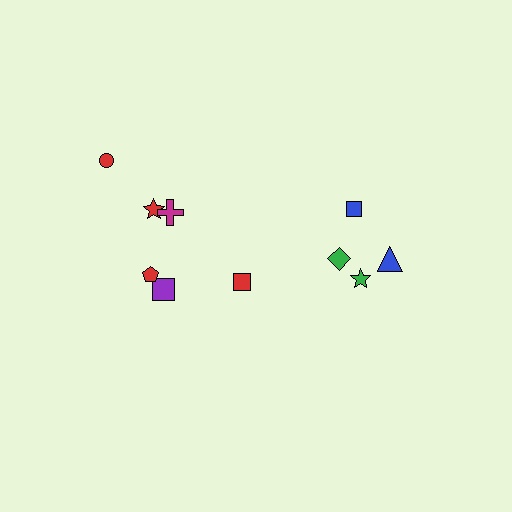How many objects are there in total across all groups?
There are 10 objects.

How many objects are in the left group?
There are 6 objects.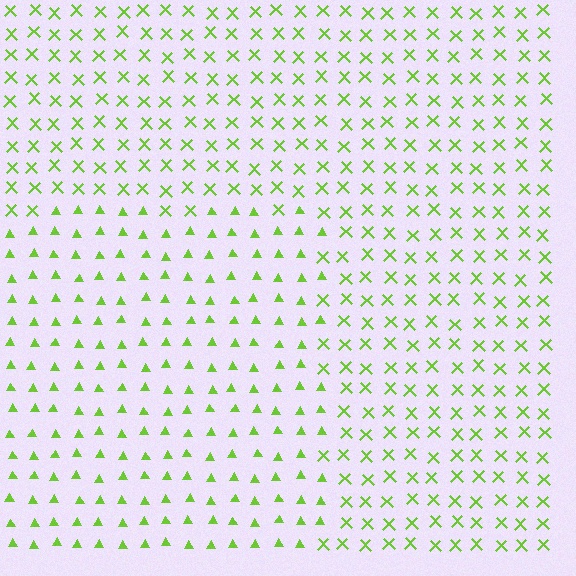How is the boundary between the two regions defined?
The boundary is defined by a change in element shape: triangles inside vs. X marks outside. All elements share the same color and spacing.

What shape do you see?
I see a rectangle.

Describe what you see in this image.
The image is filled with small lime elements arranged in a uniform grid. A rectangle-shaped region contains triangles, while the surrounding area contains X marks. The boundary is defined purely by the change in element shape.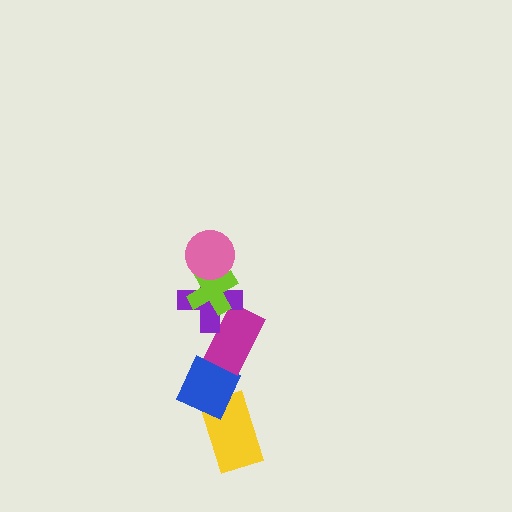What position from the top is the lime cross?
The lime cross is 2nd from the top.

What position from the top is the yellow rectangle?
The yellow rectangle is 6th from the top.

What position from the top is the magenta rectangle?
The magenta rectangle is 4th from the top.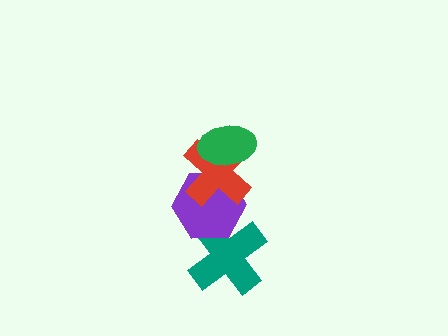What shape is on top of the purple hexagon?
The red cross is on top of the purple hexagon.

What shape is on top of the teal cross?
The purple hexagon is on top of the teal cross.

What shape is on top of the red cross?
The green ellipse is on top of the red cross.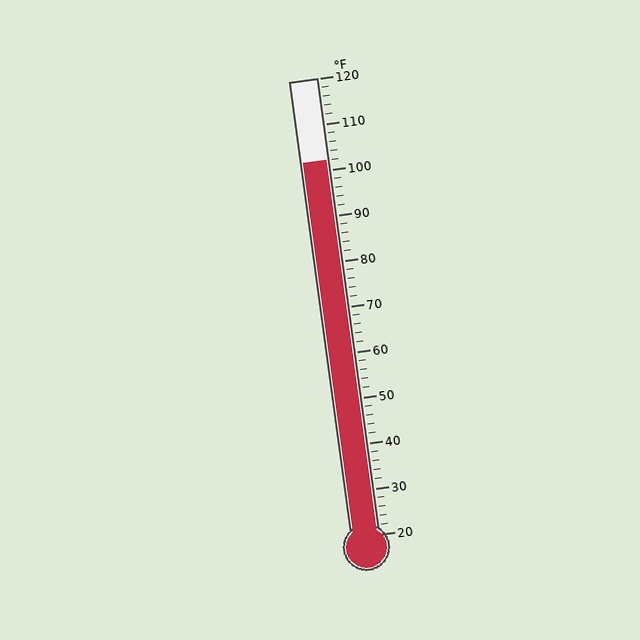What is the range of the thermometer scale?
The thermometer scale ranges from 20°F to 120°F.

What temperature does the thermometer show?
The thermometer shows approximately 102°F.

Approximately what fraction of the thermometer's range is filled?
The thermometer is filled to approximately 80% of its range.